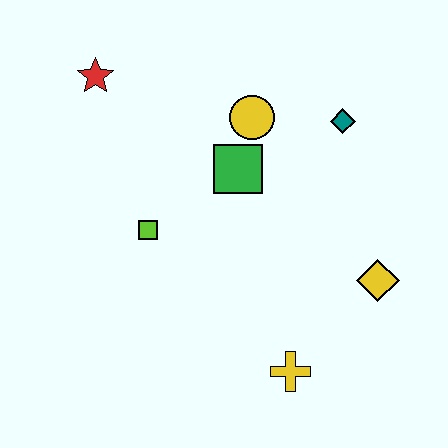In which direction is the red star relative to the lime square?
The red star is above the lime square.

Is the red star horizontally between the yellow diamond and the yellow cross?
No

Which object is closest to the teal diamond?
The yellow circle is closest to the teal diamond.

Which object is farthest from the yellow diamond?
The red star is farthest from the yellow diamond.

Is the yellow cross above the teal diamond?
No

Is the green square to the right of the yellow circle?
No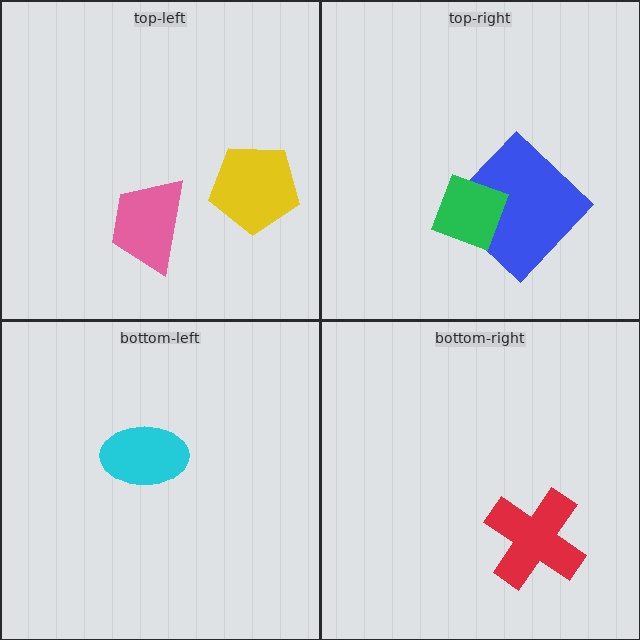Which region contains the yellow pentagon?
The top-left region.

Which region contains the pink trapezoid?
The top-left region.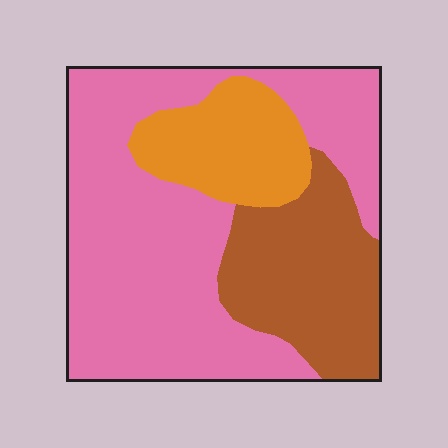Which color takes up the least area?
Orange, at roughly 15%.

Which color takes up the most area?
Pink, at roughly 60%.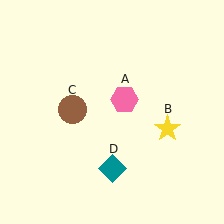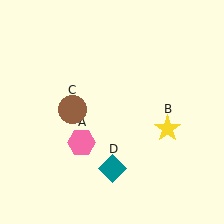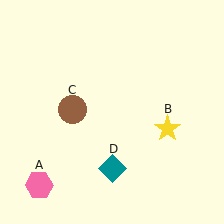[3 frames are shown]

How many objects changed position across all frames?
1 object changed position: pink hexagon (object A).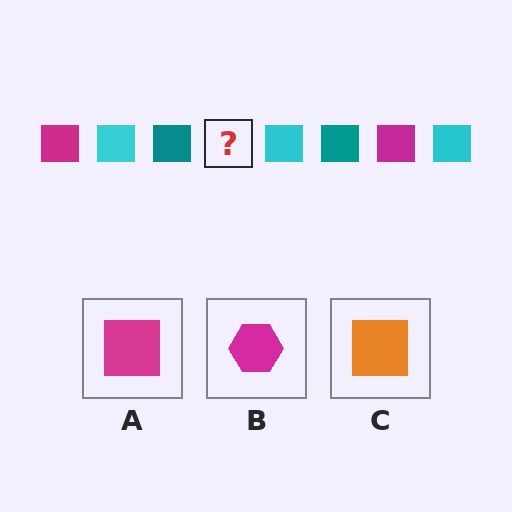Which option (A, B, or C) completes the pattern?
A.